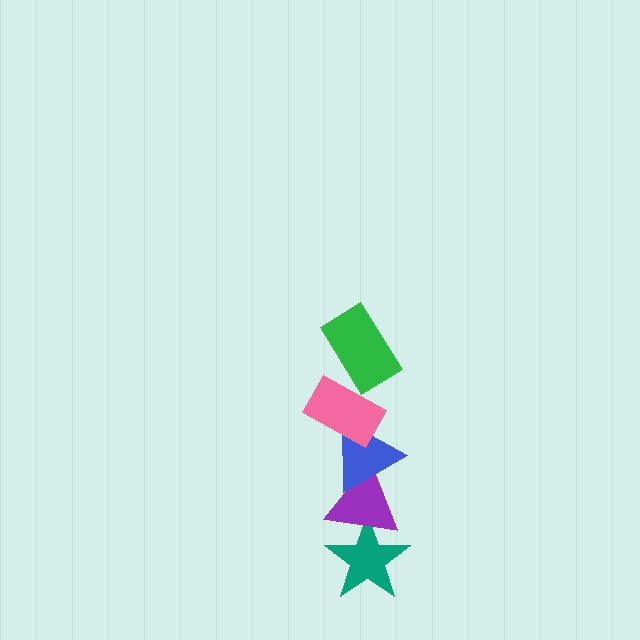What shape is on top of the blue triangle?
The pink rectangle is on top of the blue triangle.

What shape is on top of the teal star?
The purple triangle is on top of the teal star.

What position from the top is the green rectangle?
The green rectangle is 1st from the top.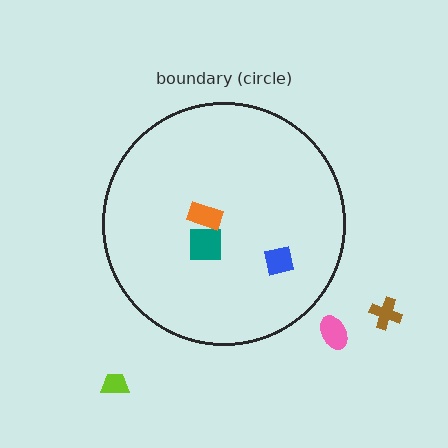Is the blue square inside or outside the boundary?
Inside.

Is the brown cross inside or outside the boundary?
Outside.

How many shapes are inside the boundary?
3 inside, 3 outside.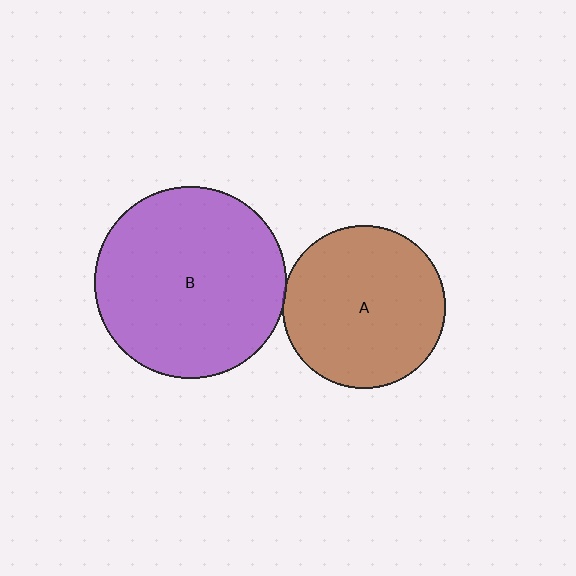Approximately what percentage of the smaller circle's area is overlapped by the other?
Approximately 5%.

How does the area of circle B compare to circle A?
Approximately 1.4 times.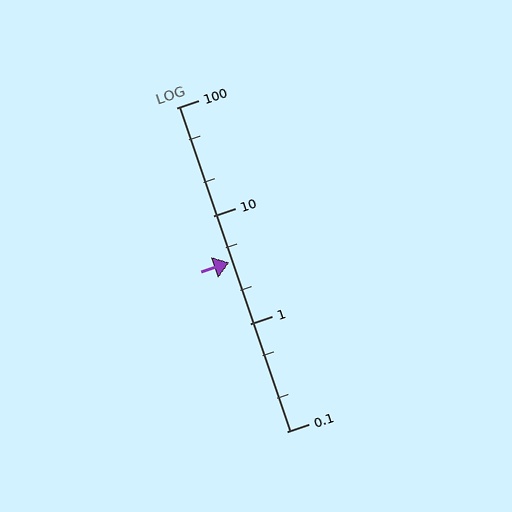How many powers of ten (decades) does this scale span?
The scale spans 3 decades, from 0.1 to 100.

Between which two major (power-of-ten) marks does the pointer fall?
The pointer is between 1 and 10.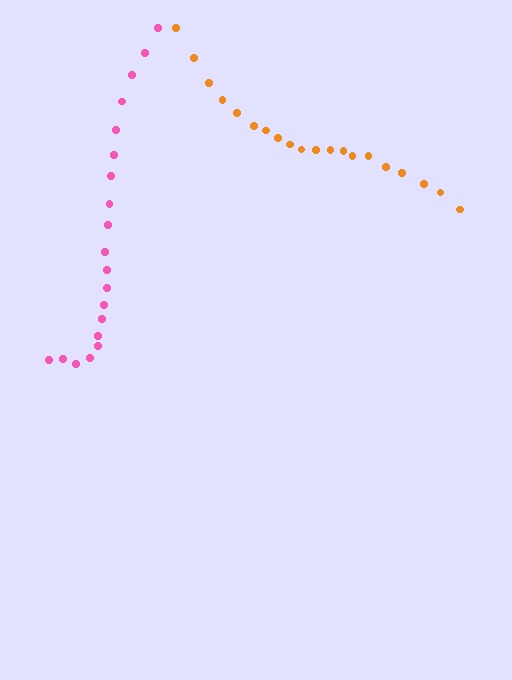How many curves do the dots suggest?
There are 2 distinct paths.